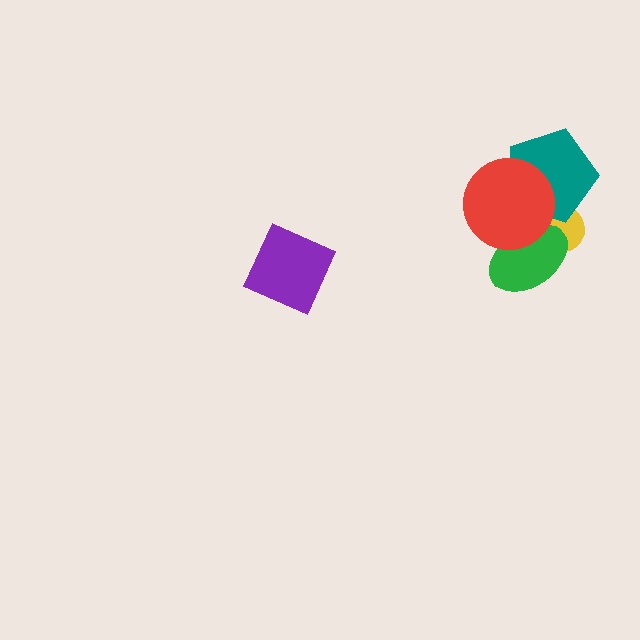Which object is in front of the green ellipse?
The red circle is in front of the green ellipse.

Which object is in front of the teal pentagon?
The red circle is in front of the teal pentagon.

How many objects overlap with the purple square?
0 objects overlap with the purple square.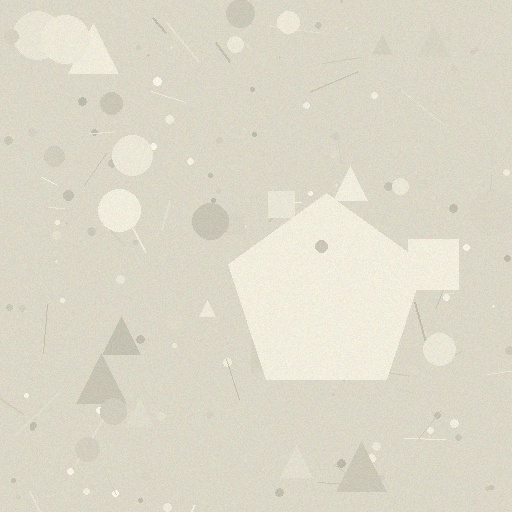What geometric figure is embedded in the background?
A pentagon is embedded in the background.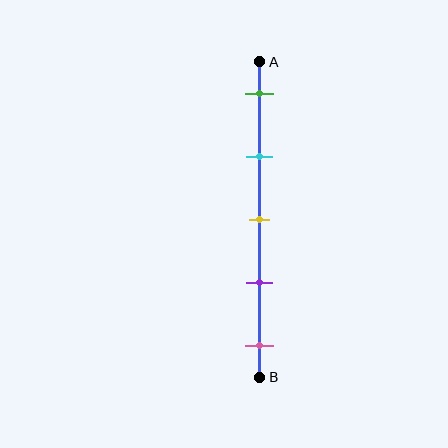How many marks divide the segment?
There are 5 marks dividing the segment.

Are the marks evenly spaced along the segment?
Yes, the marks are approximately evenly spaced.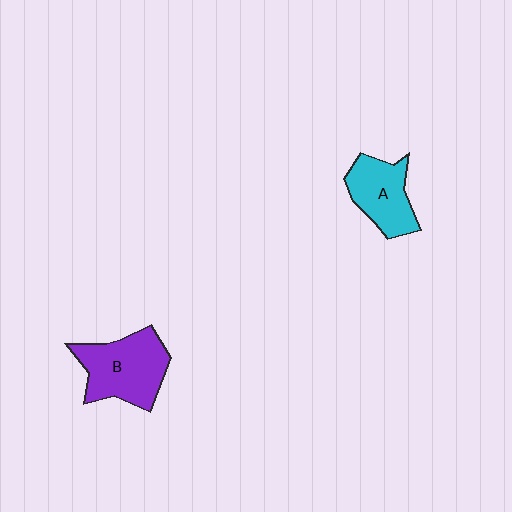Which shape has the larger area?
Shape B (purple).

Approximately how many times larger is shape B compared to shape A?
Approximately 1.3 times.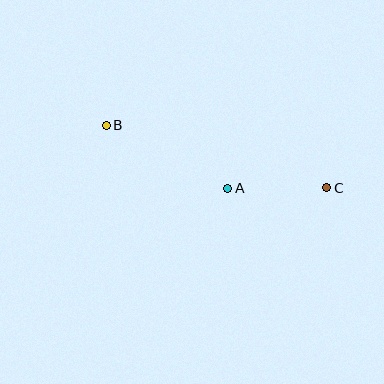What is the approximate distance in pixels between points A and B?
The distance between A and B is approximately 137 pixels.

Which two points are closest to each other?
Points A and C are closest to each other.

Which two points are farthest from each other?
Points B and C are farthest from each other.